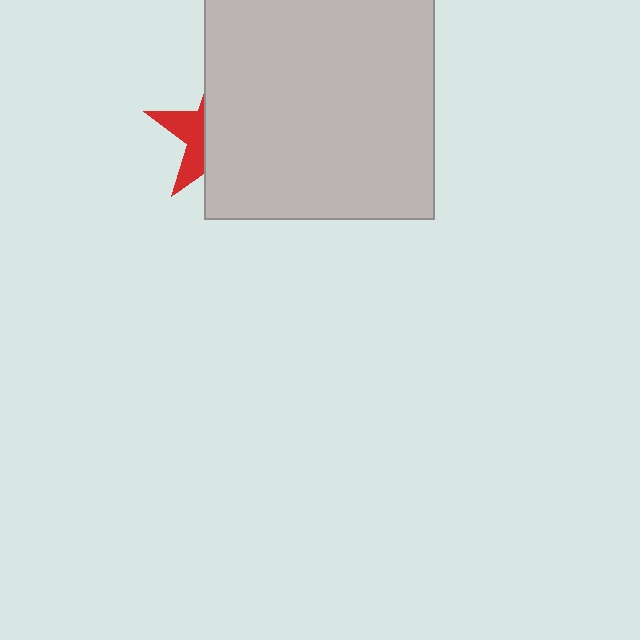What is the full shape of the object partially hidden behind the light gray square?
The partially hidden object is a red star.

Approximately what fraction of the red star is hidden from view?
Roughly 67% of the red star is hidden behind the light gray square.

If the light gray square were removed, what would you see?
You would see the complete red star.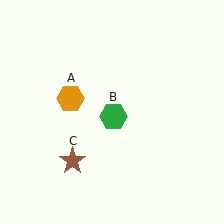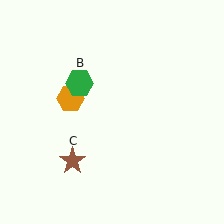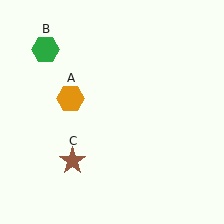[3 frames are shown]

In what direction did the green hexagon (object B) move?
The green hexagon (object B) moved up and to the left.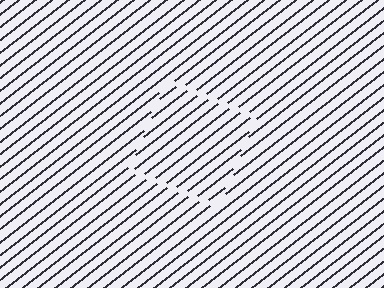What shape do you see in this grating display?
An illusory square. The interior of the shape contains the same grating, shifted by half a period — the contour is defined by the phase discontinuity where line-ends from the inner and outer gratings abut.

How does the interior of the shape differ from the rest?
The interior of the shape contains the same grating, shifted by half a period — the contour is defined by the phase discontinuity where line-ends from the inner and outer gratings abut.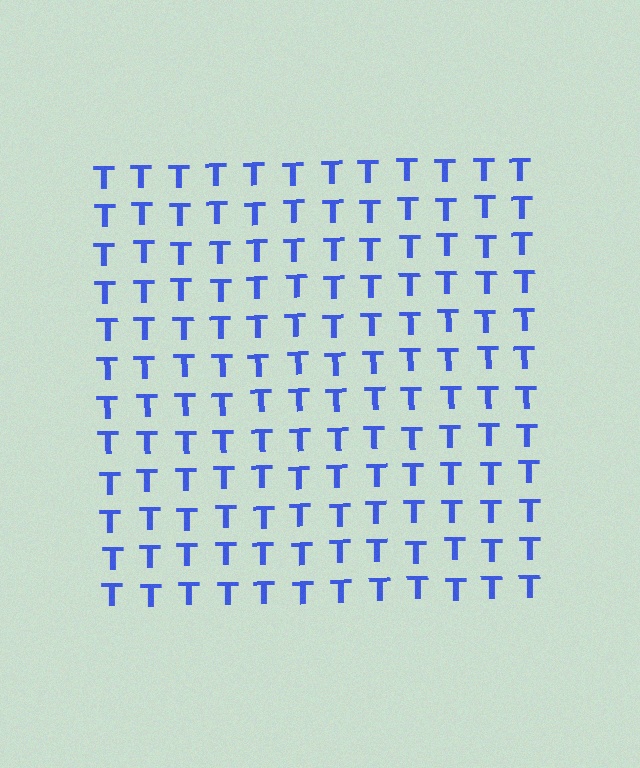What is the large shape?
The large shape is a square.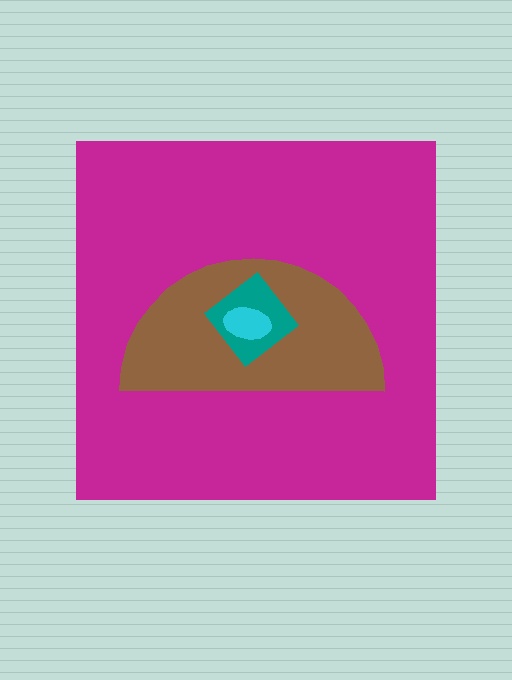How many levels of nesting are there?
4.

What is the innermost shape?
The cyan ellipse.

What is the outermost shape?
The magenta square.